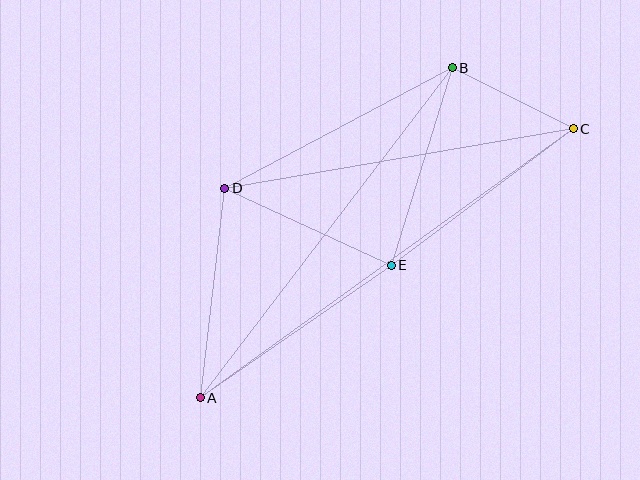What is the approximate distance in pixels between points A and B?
The distance between A and B is approximately 415 pixels.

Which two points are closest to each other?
Points B and C are closest to each other.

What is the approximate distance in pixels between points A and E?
The distance between A and E is approximately 232 pixels.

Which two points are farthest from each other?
Points A and C are farthest from each other.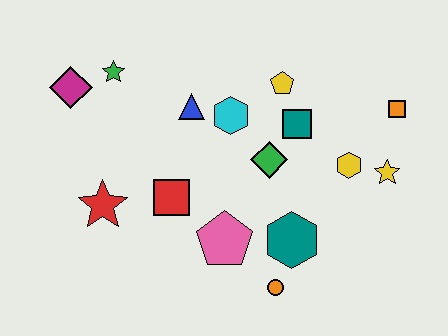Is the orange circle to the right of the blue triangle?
Yes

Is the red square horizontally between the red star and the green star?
No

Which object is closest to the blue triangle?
The cyan hexagon is closest to the blue triangle.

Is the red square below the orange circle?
No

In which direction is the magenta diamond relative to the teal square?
The magenta diamond is to the left of the teal square.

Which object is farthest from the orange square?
The magenta diamond is farthest from the orange square.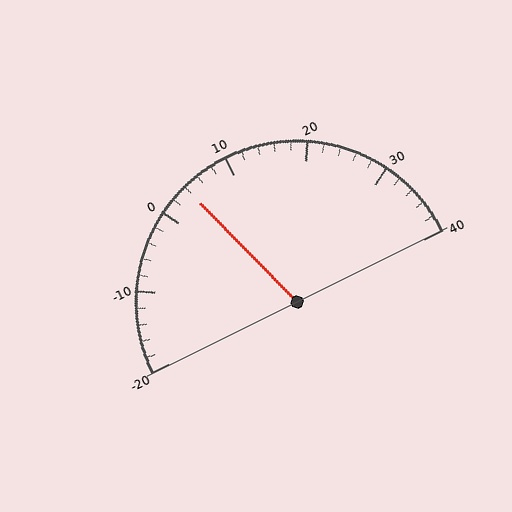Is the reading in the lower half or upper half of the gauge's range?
The reading is in the lower half of the range (-20 to 40).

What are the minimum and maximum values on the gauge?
The gauge ranges from -20 to 40.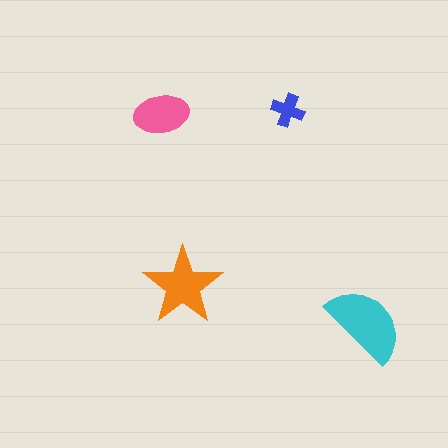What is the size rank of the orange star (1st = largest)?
2nd.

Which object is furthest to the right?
The cyan semicircle is rightmost.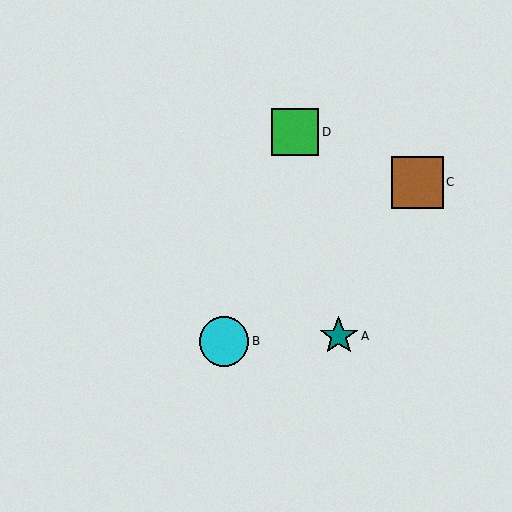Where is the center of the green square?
The center of the green square is at (295, 132).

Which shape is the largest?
The brown square (labeled C) is the largest.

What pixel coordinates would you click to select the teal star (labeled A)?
Click at (339, 336) to select the teal star A.